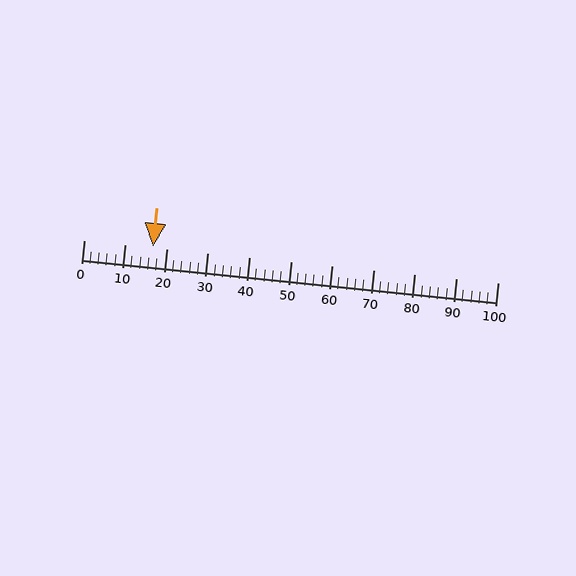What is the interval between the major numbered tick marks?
The major tick marks are spaced 10 units apart.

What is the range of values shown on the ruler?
The ruler shows values from 0 to 100.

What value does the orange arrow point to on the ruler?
The orange arrow points to approximately 17.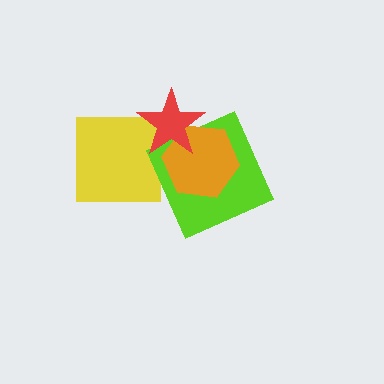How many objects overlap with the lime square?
2 objects overlap with the lime square.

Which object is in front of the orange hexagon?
The red star is in front of the orange hexagon.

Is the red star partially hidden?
No, no other shape covers it.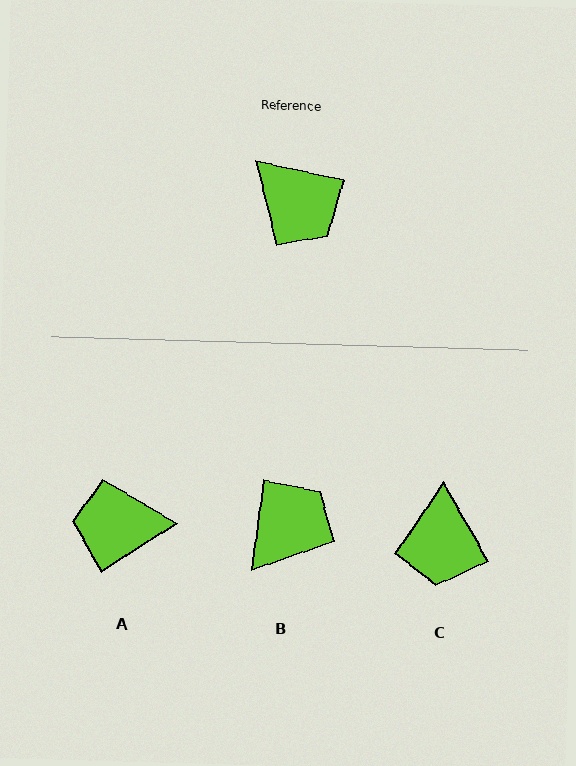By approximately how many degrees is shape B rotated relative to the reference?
Approximately 95 degrees counter-clockwise.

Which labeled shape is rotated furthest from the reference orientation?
A, about 135 degrees away.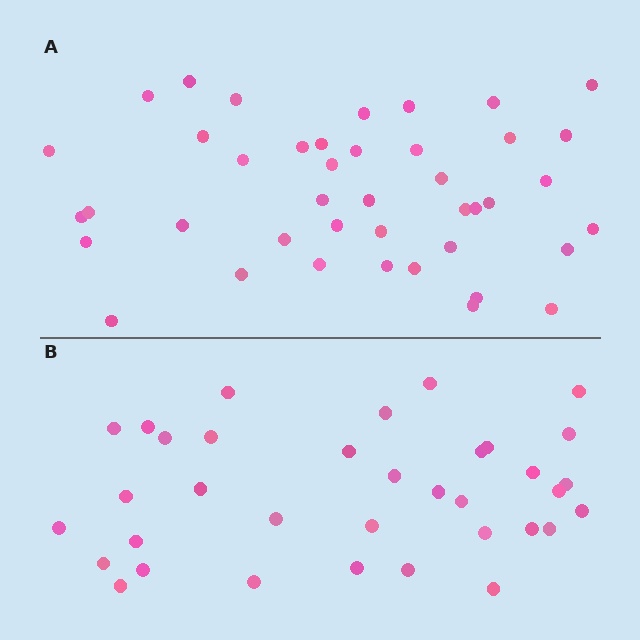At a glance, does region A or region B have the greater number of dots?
Region A (the top region) has more dots.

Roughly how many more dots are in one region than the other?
Region A has roughly 8 or so more dots than region B.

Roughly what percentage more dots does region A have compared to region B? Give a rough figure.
About 20% more.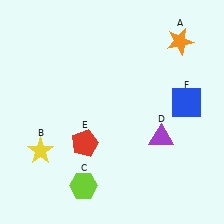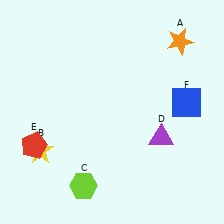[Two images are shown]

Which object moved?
The red pentagon (E) moved left.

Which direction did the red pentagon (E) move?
The red pentagon (E) moved left.